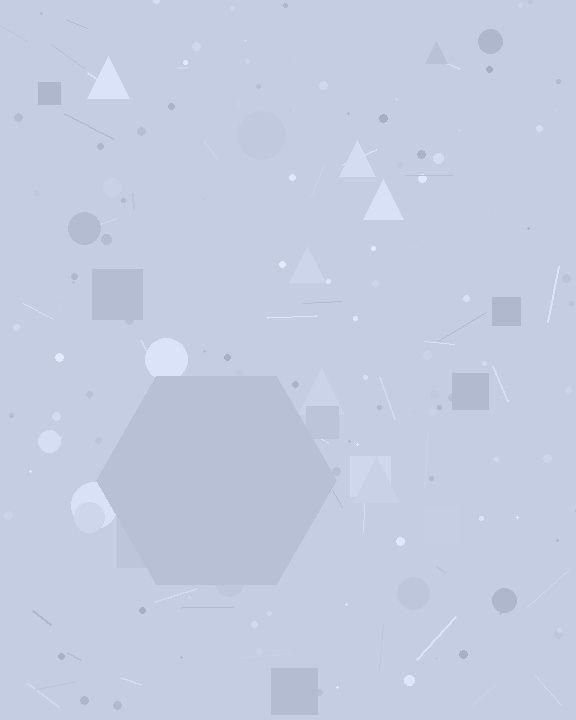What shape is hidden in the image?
A hexagon is hidden in the image.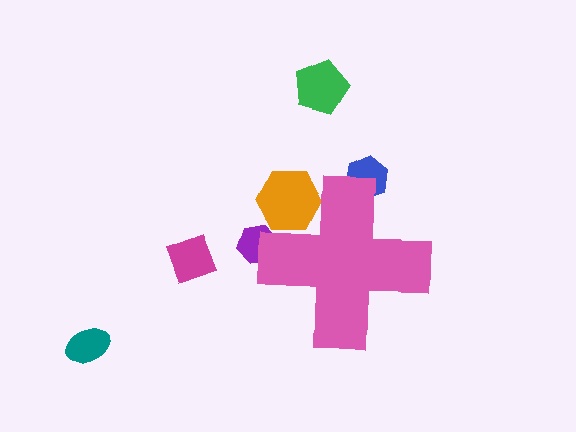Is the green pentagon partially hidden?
No, the green pentagon is fully visible.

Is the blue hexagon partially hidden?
Yes, the blue hexagon is partially hidden behind the pink cross.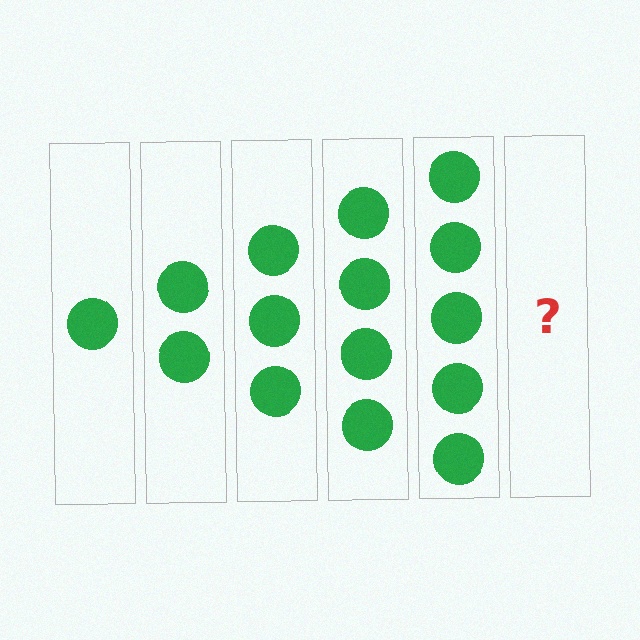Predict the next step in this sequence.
The next step is 6 circles.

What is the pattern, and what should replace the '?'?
The pattern is that each step adds one more circle. The '?' should be 6 circles.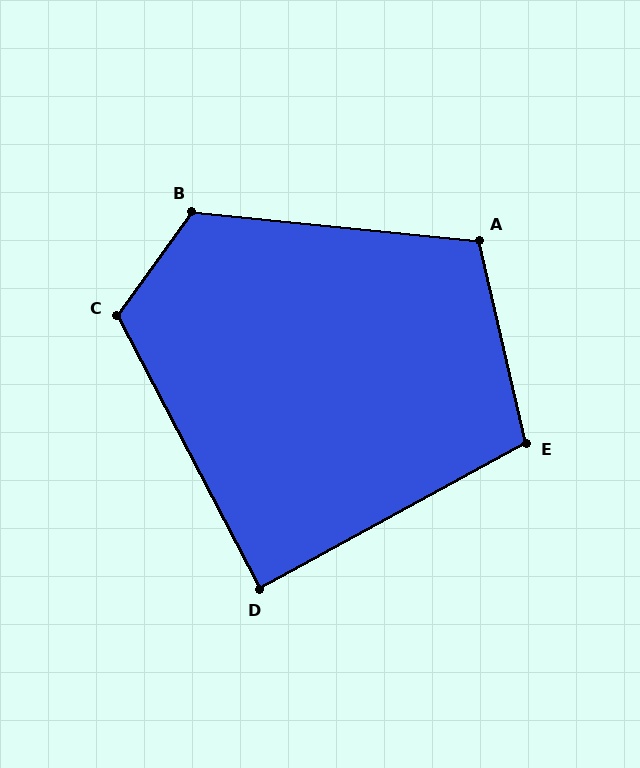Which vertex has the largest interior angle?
B, at approximately 120 degrees.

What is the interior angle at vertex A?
Approximately 109 degrees (obtuse).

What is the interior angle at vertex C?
Approximately 116 degrees (obtuse).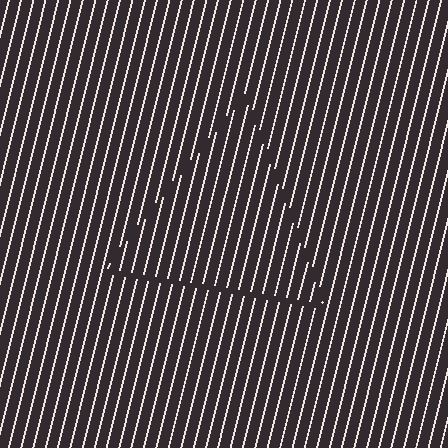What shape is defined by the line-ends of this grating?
An illusory triangle. The interior of the shape contains the same grating, shifted by half a period — the contour is defined by the phase discontinuity where line-ends from the inner and outer gratings abut.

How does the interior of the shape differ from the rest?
The interior of the shape contains the same grating, shifted by half a period — the contour is defined by the phase discontinuity where line-ends from the inner and outer gratings abut.